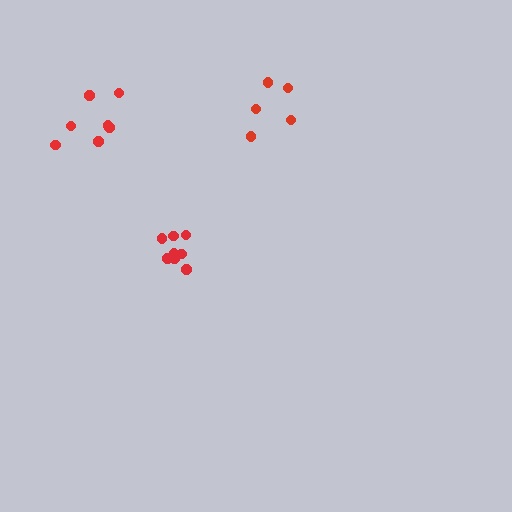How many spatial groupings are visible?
There are 3 spatial groupings.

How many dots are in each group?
Group 1: 8 dots, Group 2: 5 dots, Group 3: 7 dots (20 total).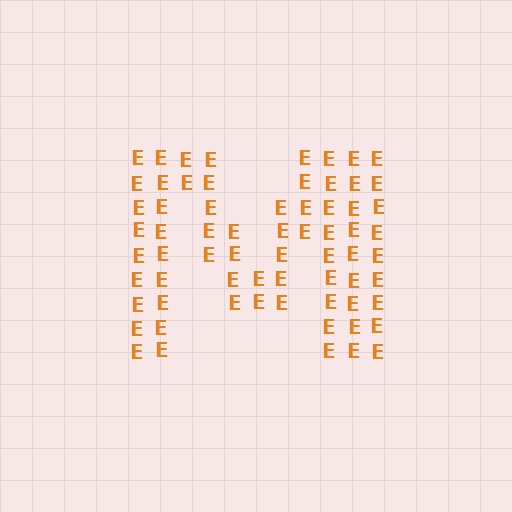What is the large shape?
The large shape is the letter M.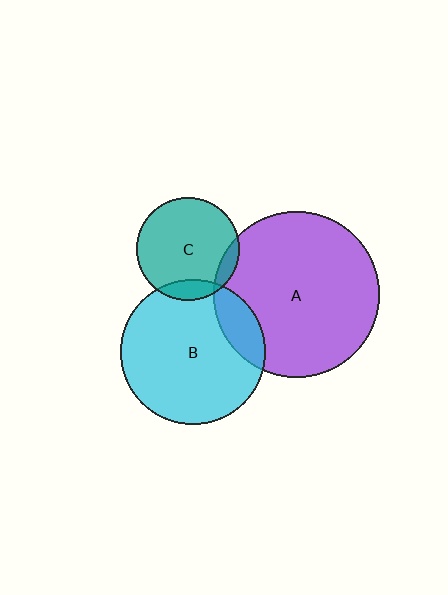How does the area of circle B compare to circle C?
Approximately 2.0 times.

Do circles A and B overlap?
Yes.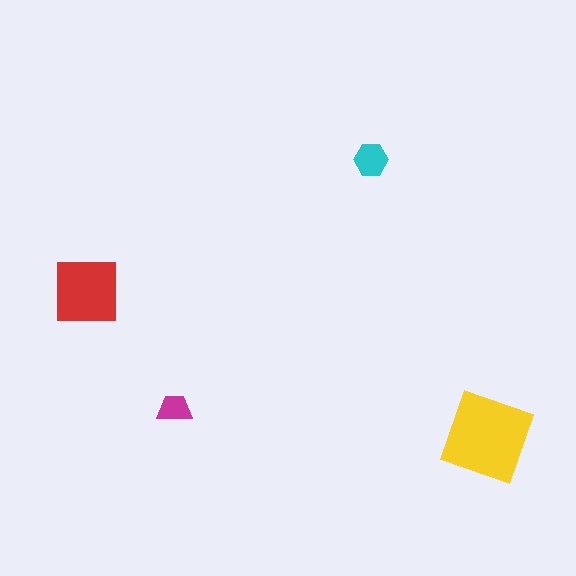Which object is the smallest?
The magenta trapezoid.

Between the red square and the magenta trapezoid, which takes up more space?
The red square.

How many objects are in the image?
There are 4 objects in the image.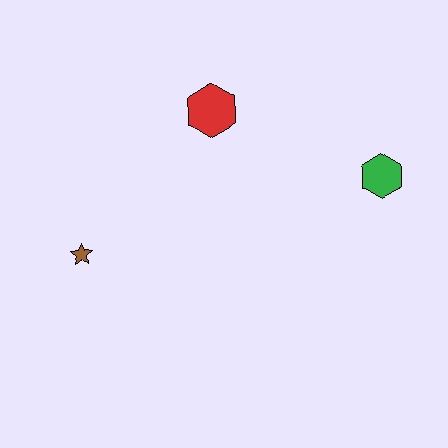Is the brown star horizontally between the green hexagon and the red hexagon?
No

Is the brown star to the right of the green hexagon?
No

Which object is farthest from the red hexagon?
The brown star is farthest from the red hexagon.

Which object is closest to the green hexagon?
The red hexagon is closest to the green hexagon.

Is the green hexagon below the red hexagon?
Yes